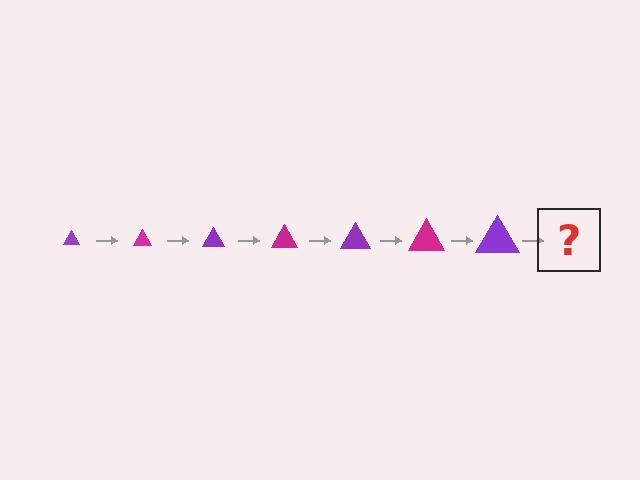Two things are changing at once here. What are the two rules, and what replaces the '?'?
The two rules are that the triangle grows larger each step and the color cycles through purple and magenta. The '?' should be a magenta triangle, larger than the previous one.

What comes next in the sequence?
The next element should be a magenta triangle, larger than the previous one.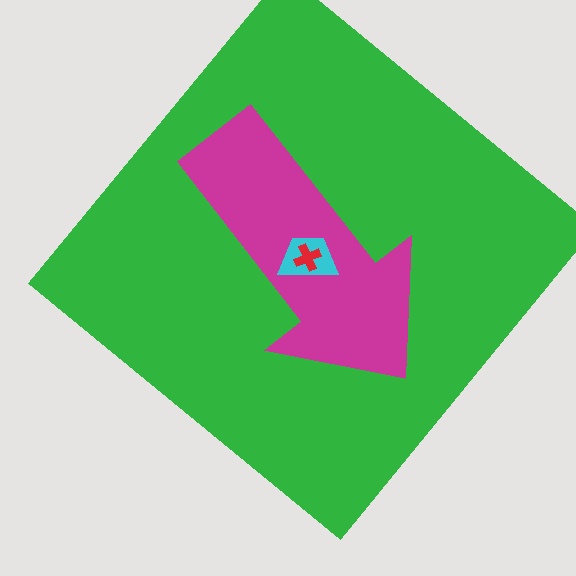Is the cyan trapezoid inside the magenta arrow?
Yes.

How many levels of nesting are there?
4.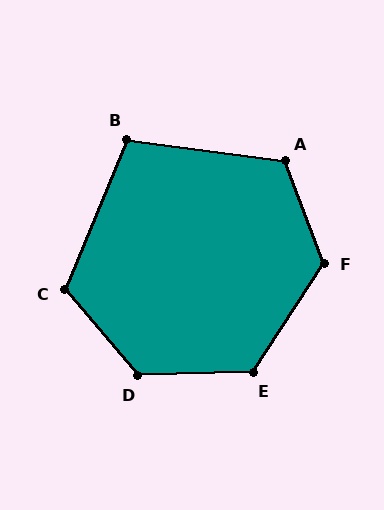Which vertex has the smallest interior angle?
B, at approximately 105 degrees.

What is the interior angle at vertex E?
Approximately 125 degrees (obtuse).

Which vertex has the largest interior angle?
D, at approximately 129 degrees.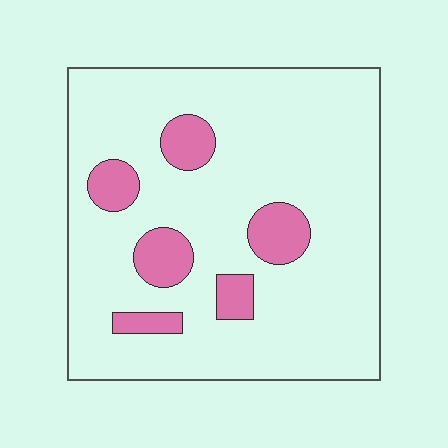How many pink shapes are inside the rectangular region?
6.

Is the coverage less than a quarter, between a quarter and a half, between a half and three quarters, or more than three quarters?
Less than a quarter.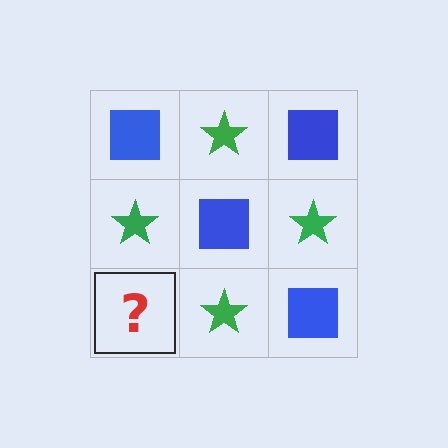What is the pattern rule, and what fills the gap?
The rule is that it alternates blue square and green star in a checkerboard pattern. The gap should be filled with a blue square.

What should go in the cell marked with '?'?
The missing cell should contain a blue square.